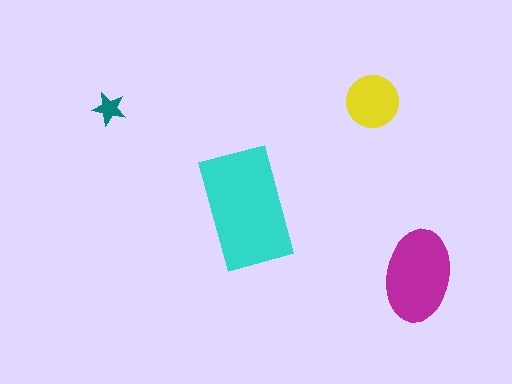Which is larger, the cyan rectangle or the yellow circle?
The cyan rectangle.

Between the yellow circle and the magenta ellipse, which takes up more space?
The magenta ellipse.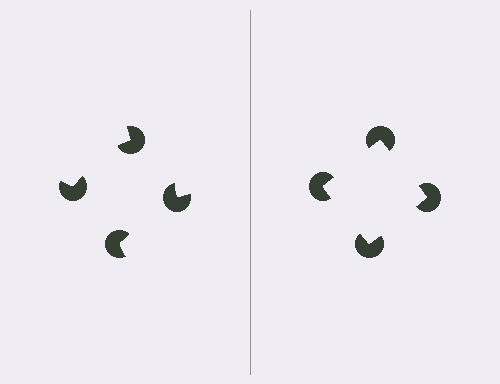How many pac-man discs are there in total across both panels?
8 — 4 on each side.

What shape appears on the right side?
An illusory square.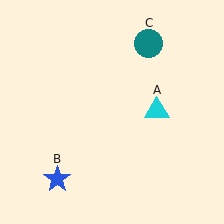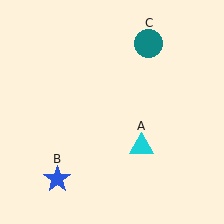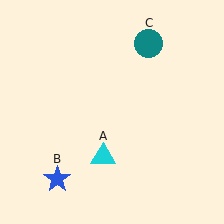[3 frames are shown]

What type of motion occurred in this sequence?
The cyan triangle (object A) rotated clockwise around the center of the scene.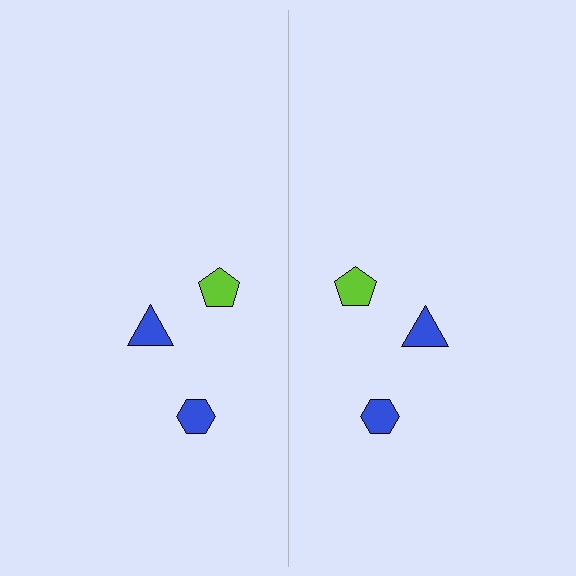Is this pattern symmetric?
Yes, this pattern has bilateral (reflection) symmetry.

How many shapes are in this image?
There are 6 shapes in this image.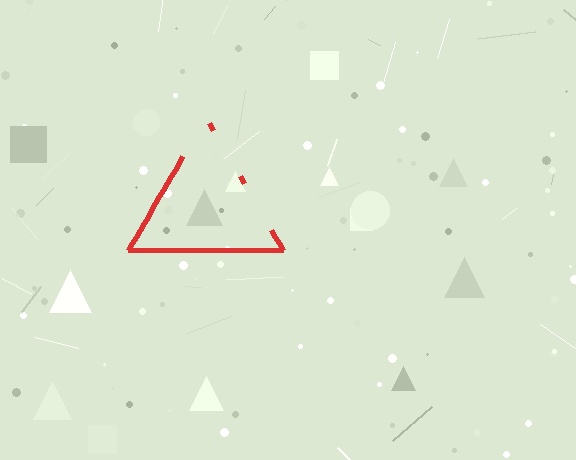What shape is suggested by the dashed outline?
The dashed outline suggests a triangle.